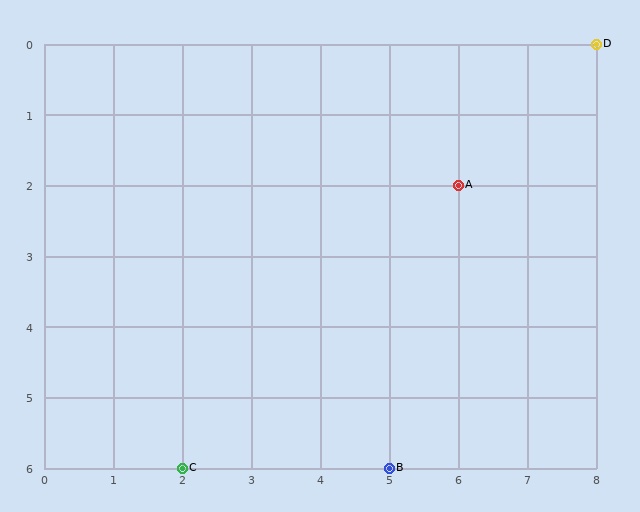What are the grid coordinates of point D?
Point D is at grid coordinates (8, 0).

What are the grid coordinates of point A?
Point A is at grid coordinates (6, 2).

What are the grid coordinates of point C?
Point C is at grid coordinates (2, 6).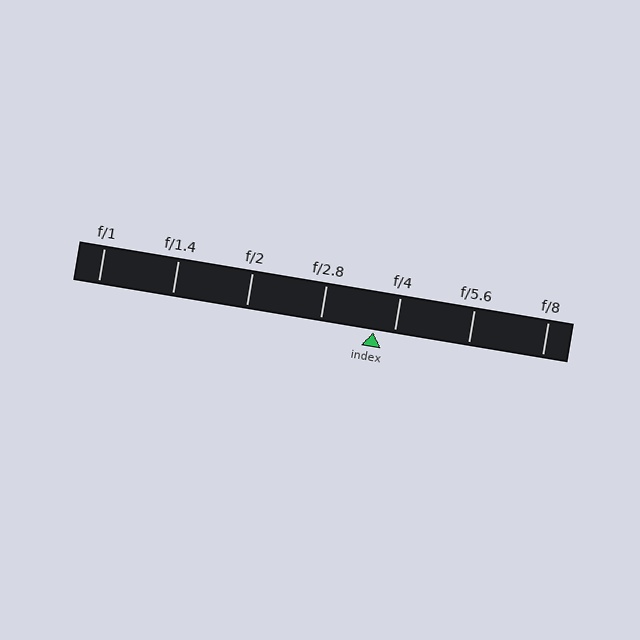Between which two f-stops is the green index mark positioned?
The index mark is between f/2.8 and f/4.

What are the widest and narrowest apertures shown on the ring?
The widest aperture shown is f/1 and the narrowest is f/8.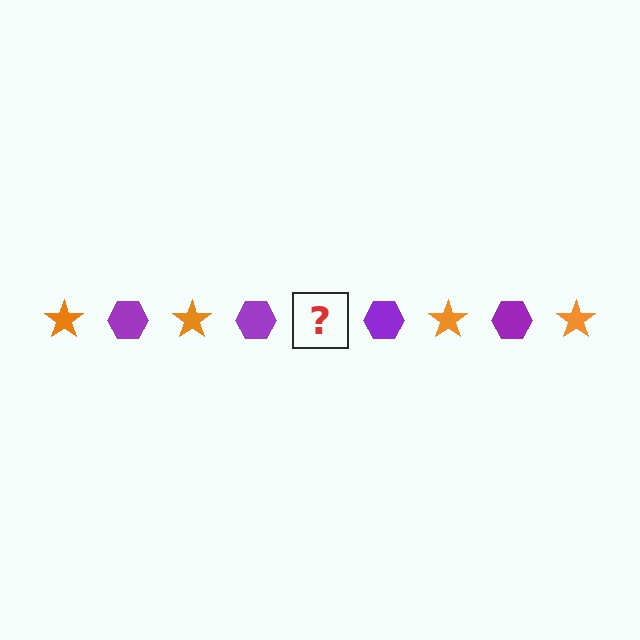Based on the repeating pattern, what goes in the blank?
The blank should be an orange star.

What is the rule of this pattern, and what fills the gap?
The rule is that the pattern alternates between orange star and purple hexagon. The gap should be filled with an orange star.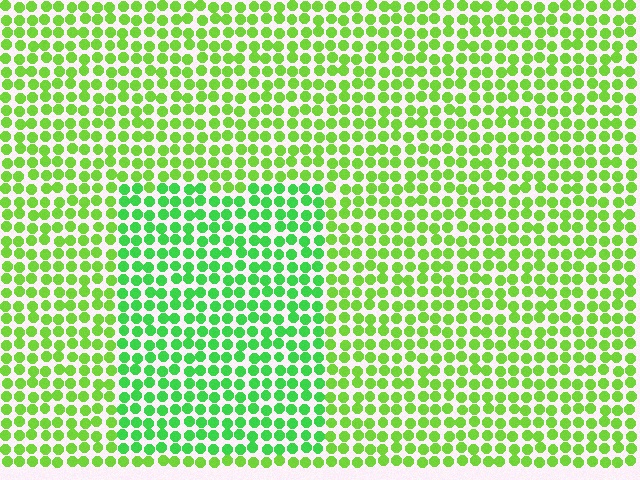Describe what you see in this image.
The image is filled with small lime elements in a uniform arrangement. A rectangle-shaped region is visible where the elements are tinted to a slightly different hue, forming a subtle color boundary.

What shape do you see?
I see a rectangle.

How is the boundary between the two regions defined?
The boundary is defined purely by a slight shift in hue (about 28 degrees). Spacing, size, and orientation are identical on both sides.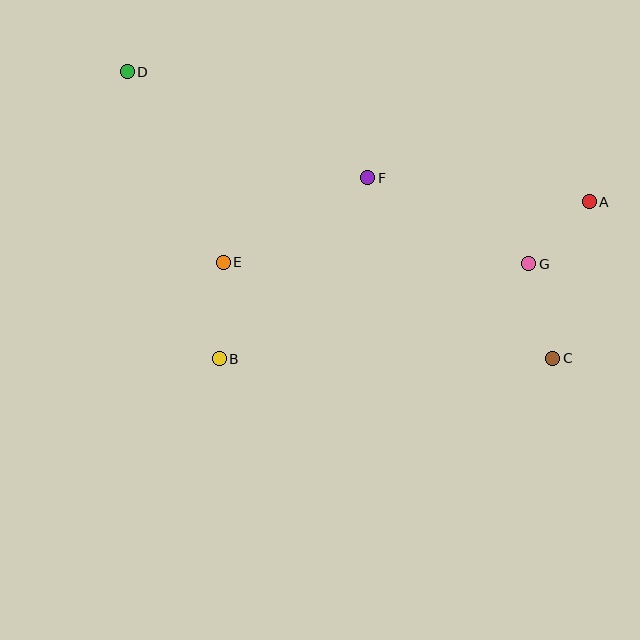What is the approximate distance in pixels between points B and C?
The distance between B and C is approximately 334 pixels.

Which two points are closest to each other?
Points A and G are closest to each other.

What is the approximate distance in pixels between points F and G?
The distance between F and G is approximately 183 pixels.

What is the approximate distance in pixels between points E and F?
The distance between E and F is approximately 168 pixels.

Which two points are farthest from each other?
Points C and D are farthest from each other.